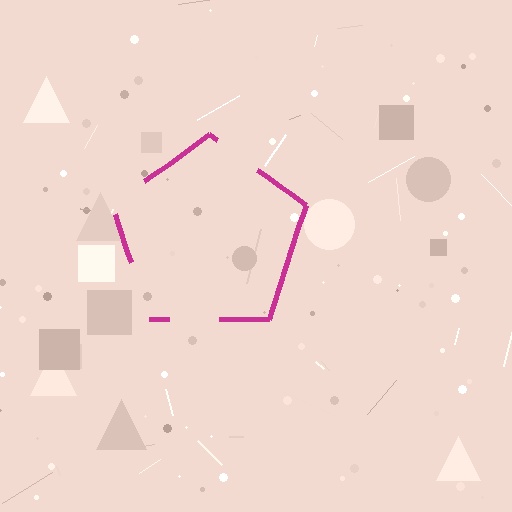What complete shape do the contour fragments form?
The contour fragments form a pentagon.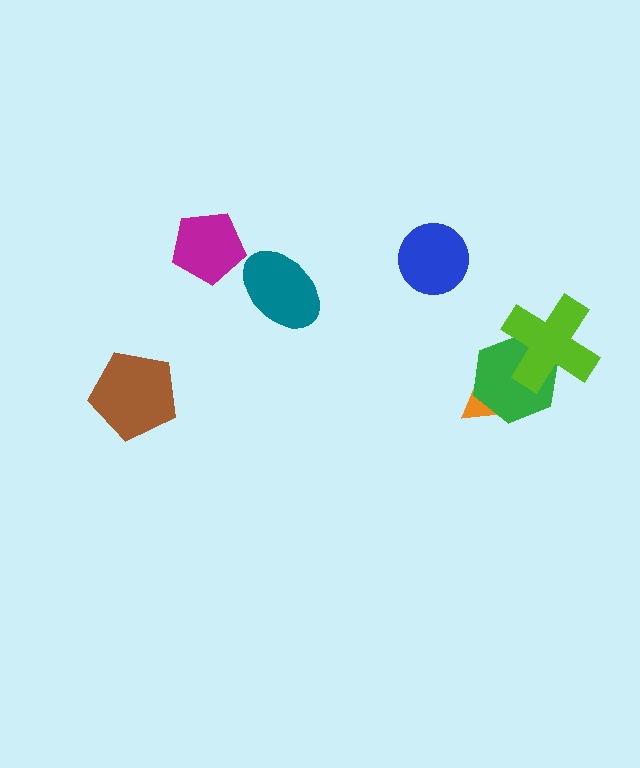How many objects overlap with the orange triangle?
1 object overlaps with the orange triangle.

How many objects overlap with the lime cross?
1 object overlaps with the lime cross.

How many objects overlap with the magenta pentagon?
0 objects overlap with the magenta pentagon.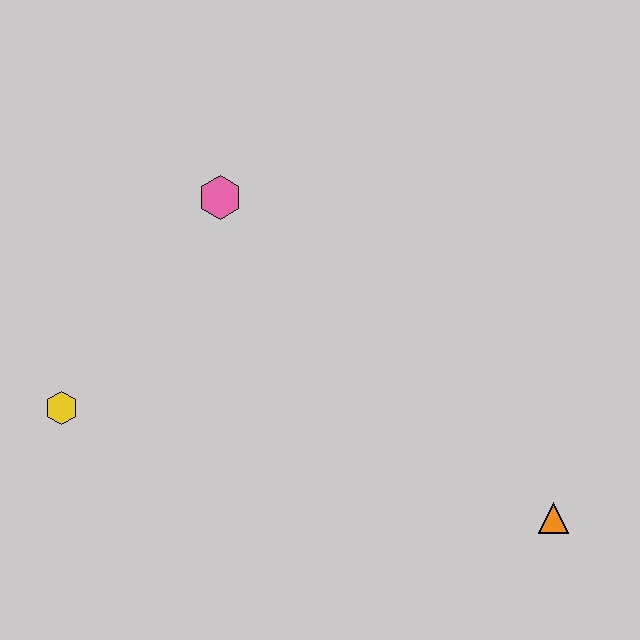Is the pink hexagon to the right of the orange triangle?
No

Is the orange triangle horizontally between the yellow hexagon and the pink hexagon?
No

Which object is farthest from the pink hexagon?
The orange triangle is farthest from the pink hexagon.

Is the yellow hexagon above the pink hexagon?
No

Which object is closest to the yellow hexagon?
The pink hexagon is closest to the yellow hexagon.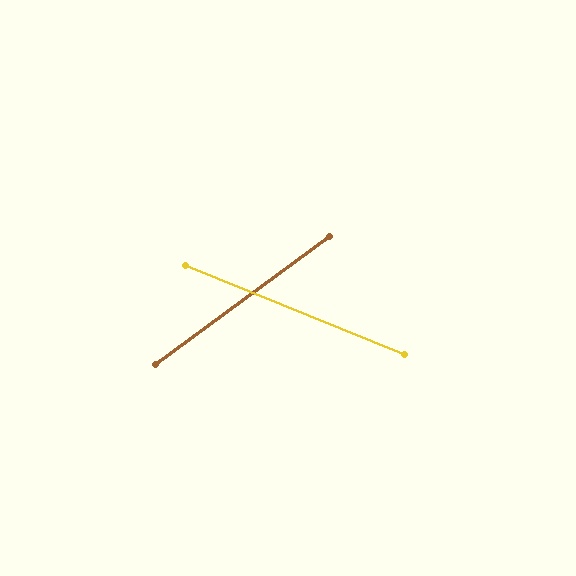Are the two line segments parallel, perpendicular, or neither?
Neither parallel nor perpendicular — they differ by about 58°.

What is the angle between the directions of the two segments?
Approximately 58 degrees.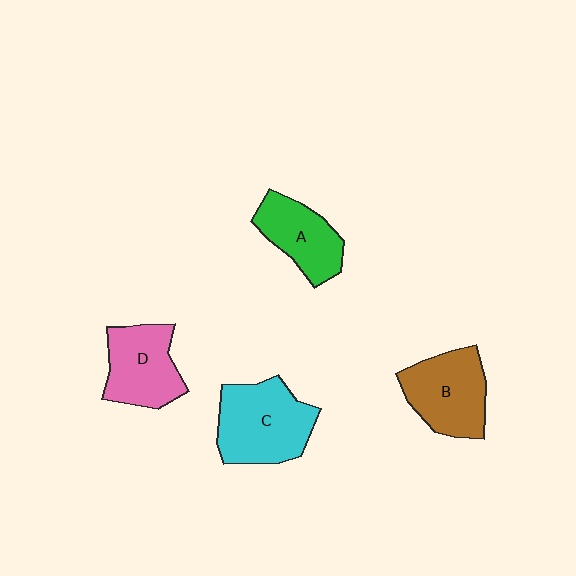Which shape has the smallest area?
Shape A (green).